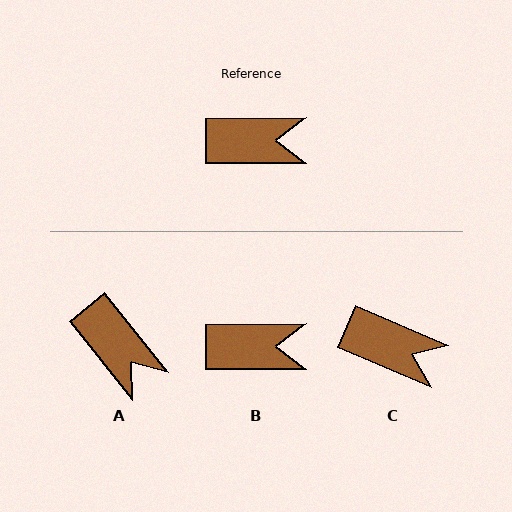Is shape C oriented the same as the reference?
No, it is off by about 24 degrees.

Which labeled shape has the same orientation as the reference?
B.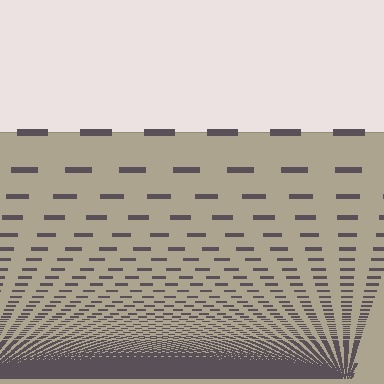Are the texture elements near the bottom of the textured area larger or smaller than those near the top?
Smaller. The gradient is inverted — elements near the bottom are smaller and denser.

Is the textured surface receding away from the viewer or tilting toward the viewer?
The surface appears to tilt toward the viewer. Texture elements get larger and sparser toward the top.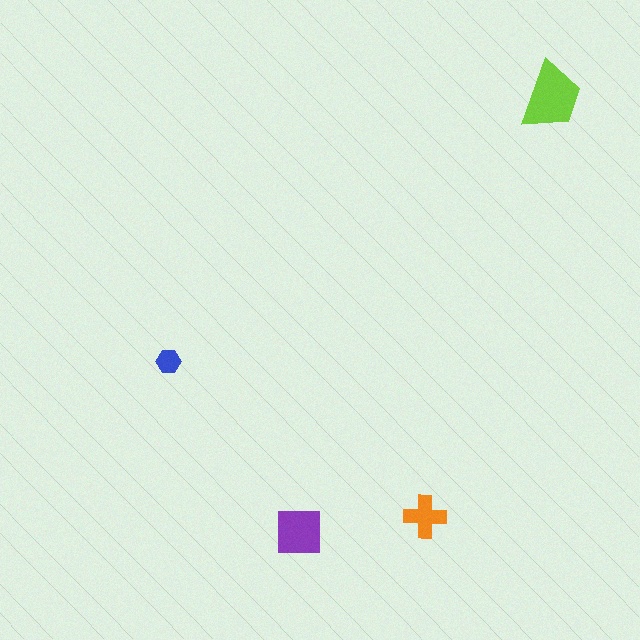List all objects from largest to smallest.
The lime trapezoid, the purple square, the orange cross, the blue hexagon.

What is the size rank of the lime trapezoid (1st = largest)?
1st.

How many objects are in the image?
There are 4 objects in the image.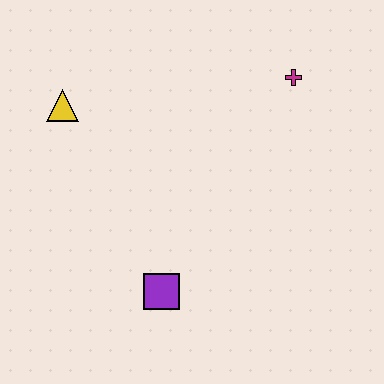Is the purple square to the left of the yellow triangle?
No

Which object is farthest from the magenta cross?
The purple square is farthest from the magenta cross.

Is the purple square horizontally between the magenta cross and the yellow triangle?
Yes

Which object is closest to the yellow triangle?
The purple square is closest to the yellow triangle.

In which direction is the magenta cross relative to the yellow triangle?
The magenta cross is to the right of the yellow triangle.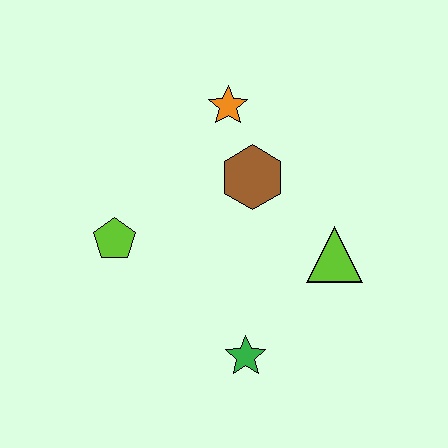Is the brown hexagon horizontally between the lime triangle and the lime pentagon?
Yes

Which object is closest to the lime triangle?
The brown hexagon is closest to the lime triangle.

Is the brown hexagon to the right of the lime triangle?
No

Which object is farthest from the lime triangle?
The lime pentagon is farthest from the lime triangle.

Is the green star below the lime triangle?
Yes